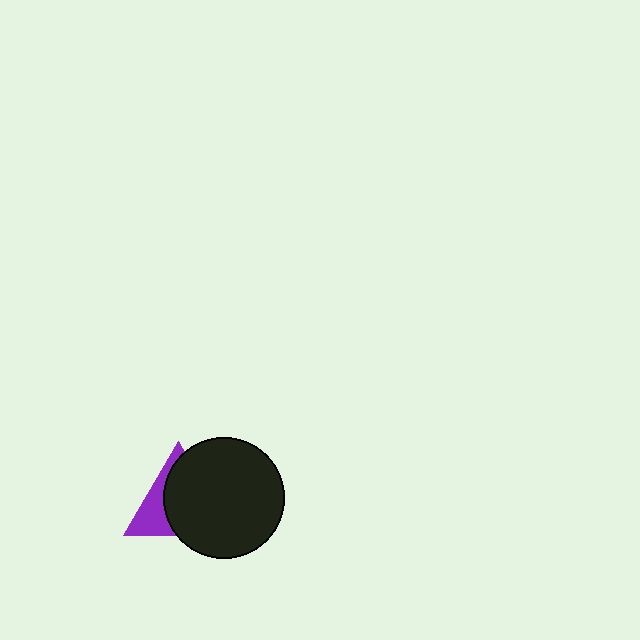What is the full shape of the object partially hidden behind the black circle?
The partially hidden object is a purple triangle.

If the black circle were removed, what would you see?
You would see the complete purple triangle.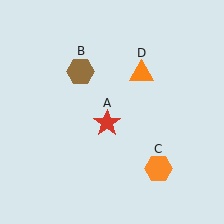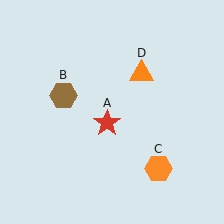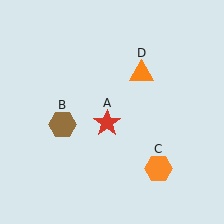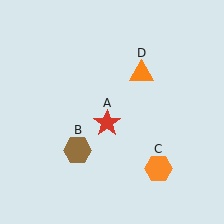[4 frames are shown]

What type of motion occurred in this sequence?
The brown hexagon (object B) rotated counterclockwise around the center of the scene.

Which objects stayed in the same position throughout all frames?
Red star (object A) and orange hexagon (object C) and orange triangle (object D) remained stationary.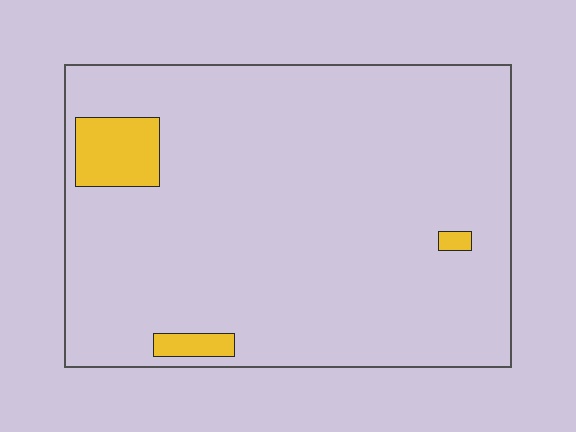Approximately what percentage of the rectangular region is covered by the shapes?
Approximately 5%.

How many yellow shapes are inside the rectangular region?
3.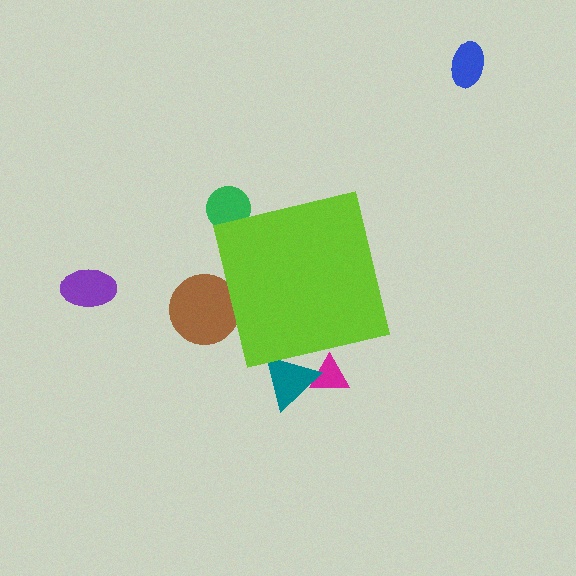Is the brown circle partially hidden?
Yes, the brown circle is partially hidden behind the lime square.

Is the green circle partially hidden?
Yes, the green circle is partially hidden behind the lime square.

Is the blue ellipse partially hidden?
No, the blue ellipse is fully visible.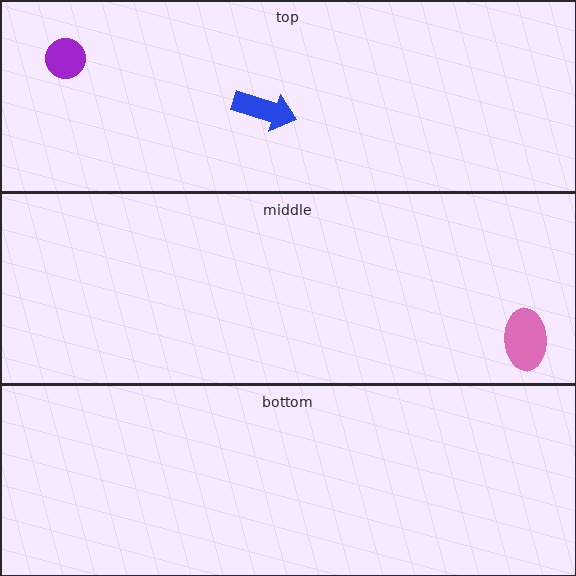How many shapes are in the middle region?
1.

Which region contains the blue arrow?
The top region.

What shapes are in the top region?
The purple circle, the blue arrow.